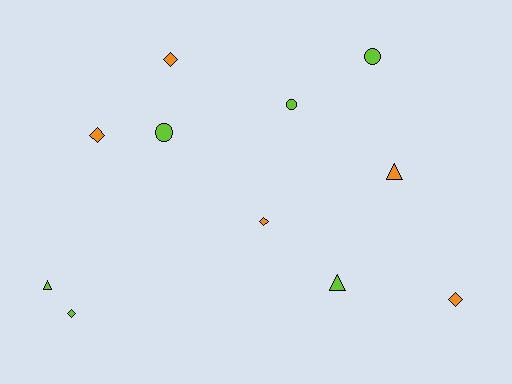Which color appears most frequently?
Lime, with 6 objects.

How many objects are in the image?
There are 11 objects.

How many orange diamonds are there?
There are 4 orange diamonds.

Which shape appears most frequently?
Diamond, with 5 objects.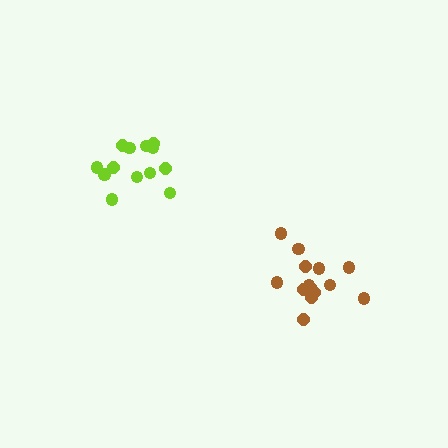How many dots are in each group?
Group 1: 14 dots, Group 2: 14 dots (28 total).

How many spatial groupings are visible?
There are 2 spatial groupings.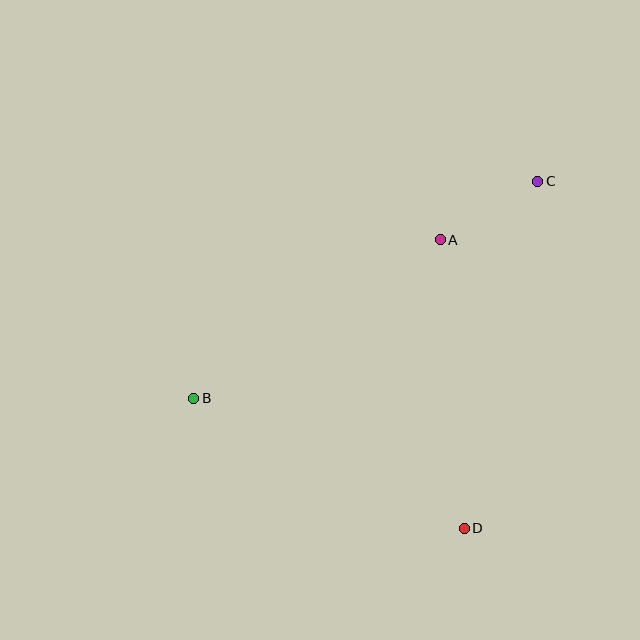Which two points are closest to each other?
Points A and C are closest to each other.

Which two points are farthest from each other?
Points B and C are farthest from each other.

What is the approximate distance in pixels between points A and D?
The distance between A and D is approximately 290 pixels.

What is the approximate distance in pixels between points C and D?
The distance between C and D is approximately 355 pixels.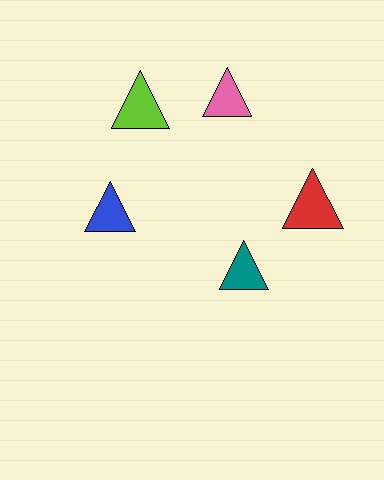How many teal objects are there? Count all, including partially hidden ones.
There is 1 teal object.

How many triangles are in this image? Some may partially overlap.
There are 5 triangles.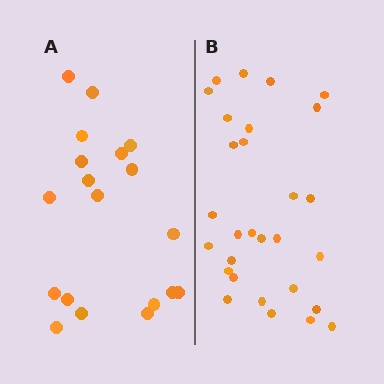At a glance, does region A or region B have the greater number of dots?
Region B (the right region) has more dots.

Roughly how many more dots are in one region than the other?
Region B has roughly 10 or so more dots than region A.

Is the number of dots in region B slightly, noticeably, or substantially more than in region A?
Region B has substantially more. The ratio is roughly 1.5 to 1.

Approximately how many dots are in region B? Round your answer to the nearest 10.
About 30 dots. (The exact count is 29, which rounds to 30.)